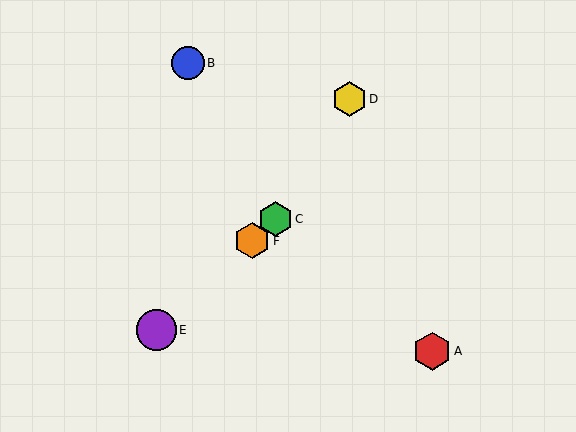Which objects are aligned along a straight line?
Objects C, E, F are aligned along a straight line.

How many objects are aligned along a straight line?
3 objects (C, E, F) are aligned along a straight line.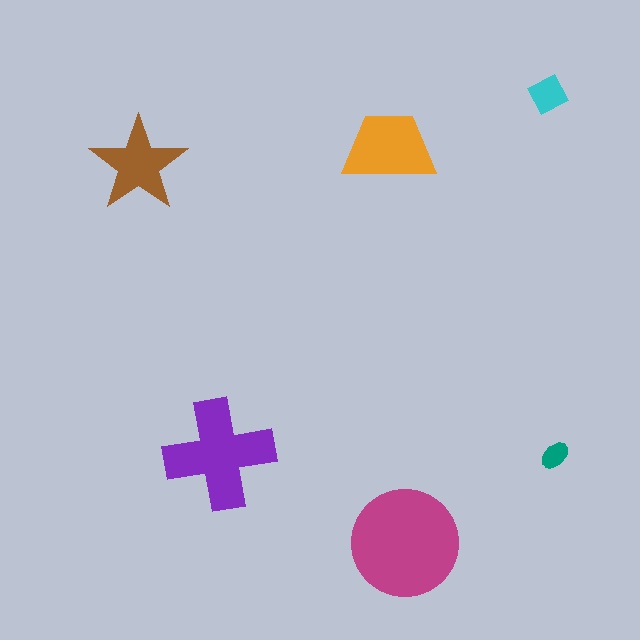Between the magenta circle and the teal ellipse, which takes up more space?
The magenta circle.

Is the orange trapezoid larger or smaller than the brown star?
Larger.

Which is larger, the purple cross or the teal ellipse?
The purple cross.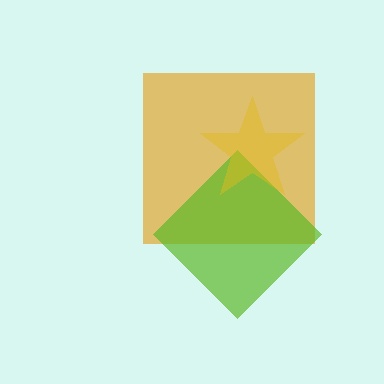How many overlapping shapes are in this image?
There are 3 overlapping shapes in the image.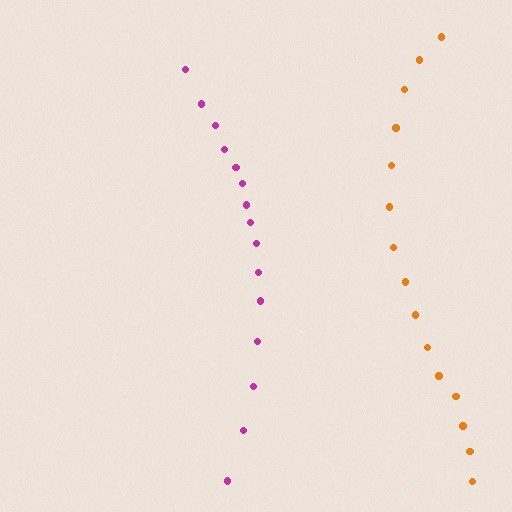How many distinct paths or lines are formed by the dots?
There are 2 distinct paths.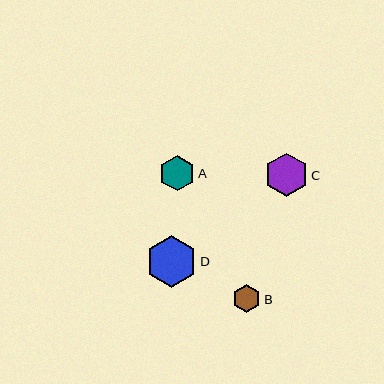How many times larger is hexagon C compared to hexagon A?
Hexagon C is approximately 1.2 times the size of hexagon A.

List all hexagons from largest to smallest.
From largest to smallest: D, C, A, B.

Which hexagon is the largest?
Hexagon D is the largest with a size of approximately 51 pixels.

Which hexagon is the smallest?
Hexagon B is the smallest with a size of approximately 29 pixels.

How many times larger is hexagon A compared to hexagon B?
Hexagon A is approximately 1.2 times the size of hexagon B.